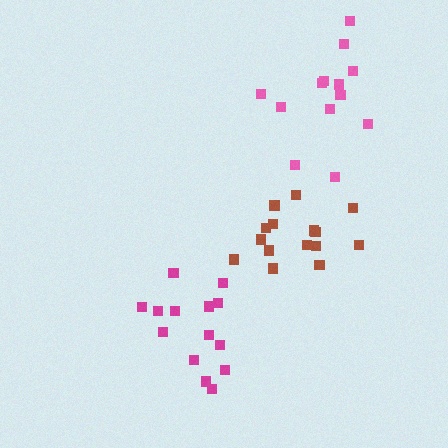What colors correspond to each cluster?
The clusters are colored: pink, brown, magenta.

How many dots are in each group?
Group 1: 13 dots, Group 2: 15 dots, Group 3: 14 dots (42 total).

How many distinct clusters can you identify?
There are 3 distinct clusters.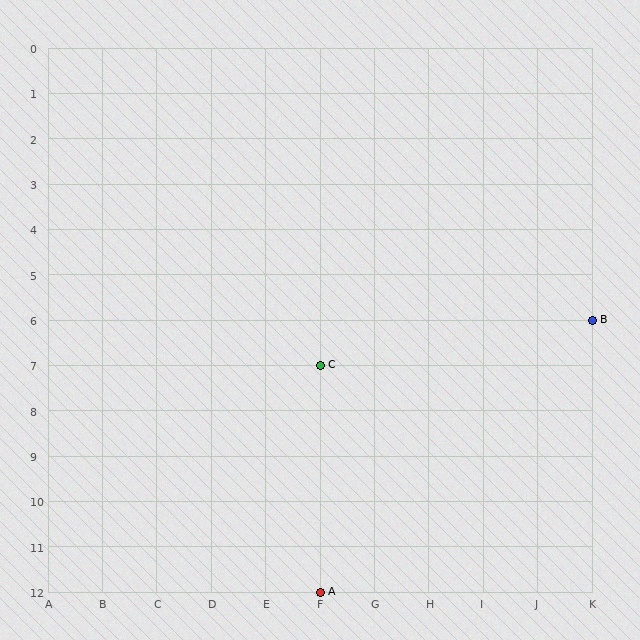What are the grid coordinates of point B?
Point B is at grid coordinates (K, 6).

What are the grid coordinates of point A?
Point A is at grid coordinates (F, 12).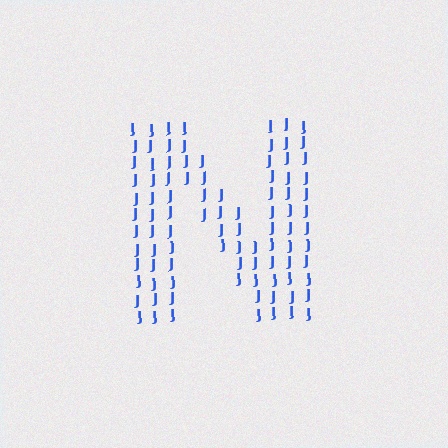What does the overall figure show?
The overall figure shows the letter N.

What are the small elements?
The small elements are letter J's.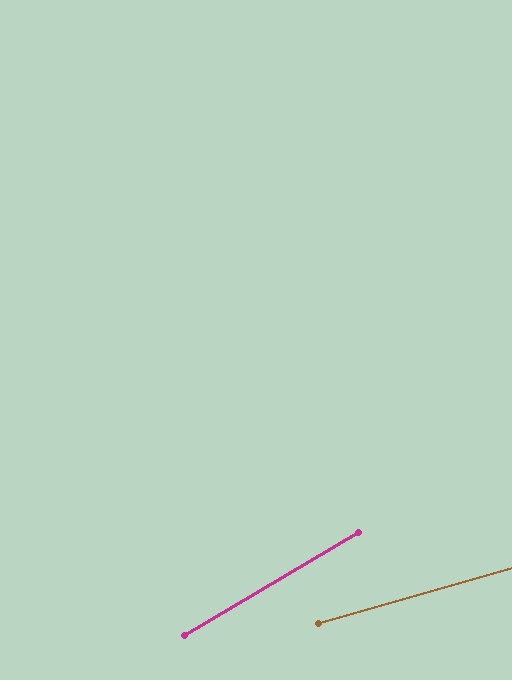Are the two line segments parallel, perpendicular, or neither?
Neither parallel nor perpendicular — they differ by about 15°.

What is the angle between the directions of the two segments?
Approximately 15 degrees.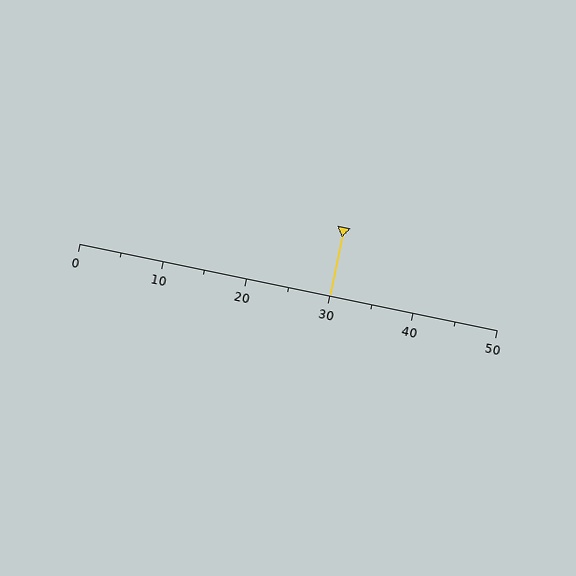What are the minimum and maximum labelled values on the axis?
The axis runs from 0 to 50.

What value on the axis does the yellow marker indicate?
The marker indicates approximately 30.